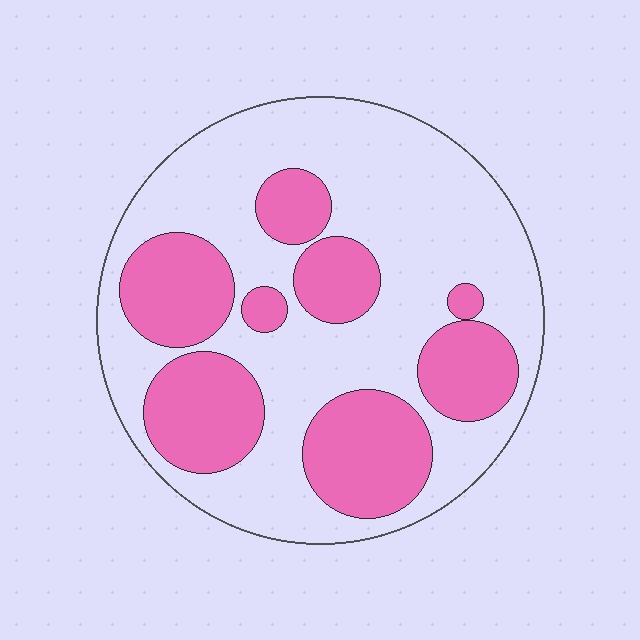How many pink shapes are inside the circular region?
8.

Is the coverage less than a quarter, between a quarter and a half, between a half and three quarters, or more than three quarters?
Between a quarter and a half.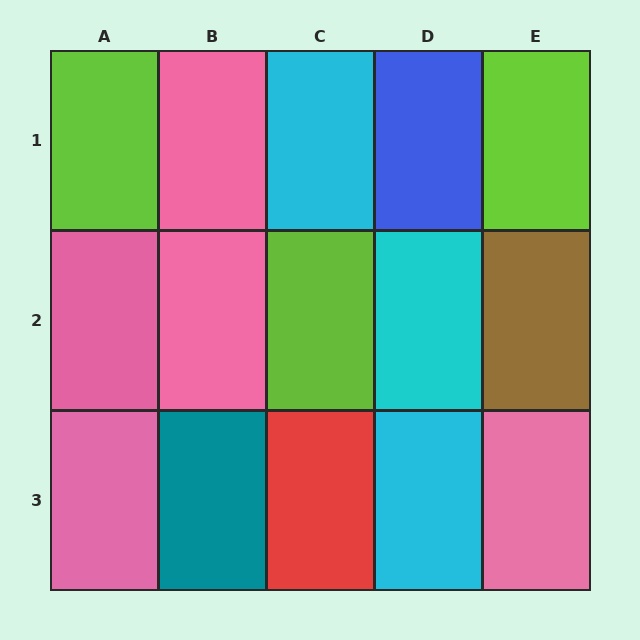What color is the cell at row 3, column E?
Pink.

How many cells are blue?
1 cell is blue.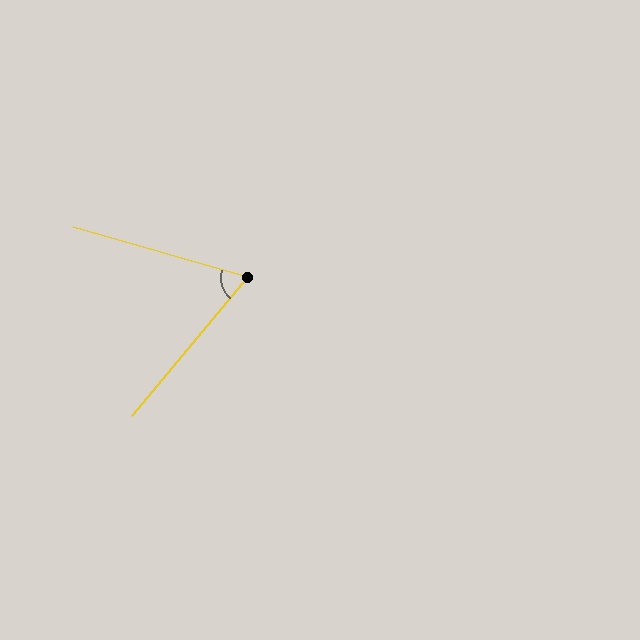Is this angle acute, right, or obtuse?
It is acute.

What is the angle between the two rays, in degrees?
Approximately 66 degrees.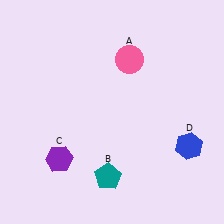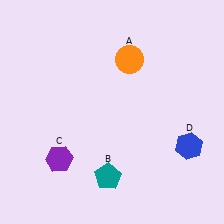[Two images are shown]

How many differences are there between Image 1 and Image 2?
There is 1 difference between the two images.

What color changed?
The circle (A) changed from pink in Image 1 to orange in Image 2.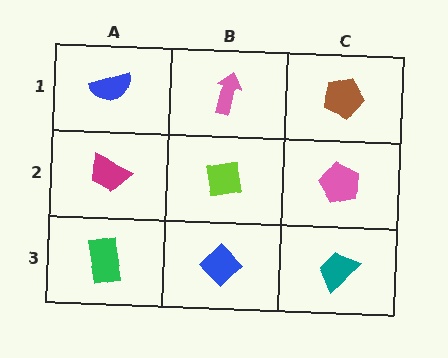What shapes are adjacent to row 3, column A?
A magenta trapezoid (row 2, column A), a blue diamond (row 3, column B).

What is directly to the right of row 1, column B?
A brown pentagon.